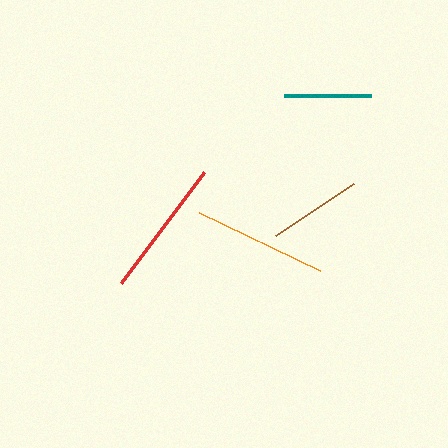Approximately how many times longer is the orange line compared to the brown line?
The orange line is approximately 1.4 times the length of the brown line.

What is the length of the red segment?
The red segment is approximately 139 pixels long.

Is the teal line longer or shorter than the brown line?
The brown line is longer than the teal line.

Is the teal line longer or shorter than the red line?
The red line is longer than the teal line.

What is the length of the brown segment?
The brown segment is approximately 94 pixels long.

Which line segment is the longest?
The red line is the longest at approximately 139 pixels.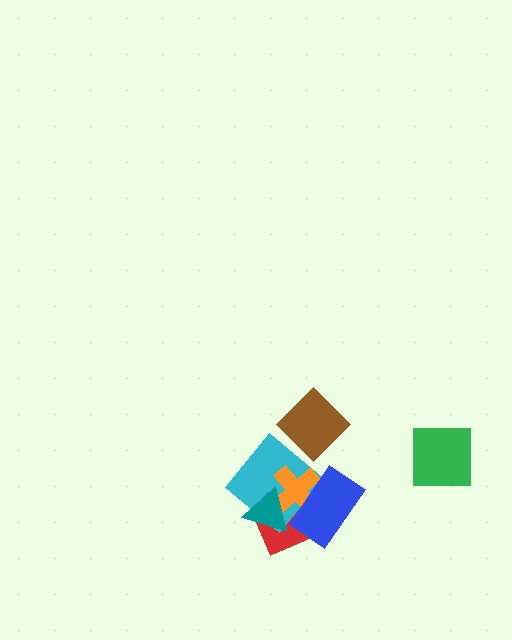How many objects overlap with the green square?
0 objects overlap with the green square.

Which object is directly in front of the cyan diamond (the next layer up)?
The orange cross is directly in front of the cyan diamond.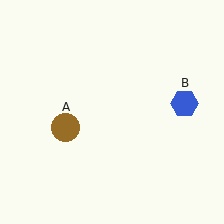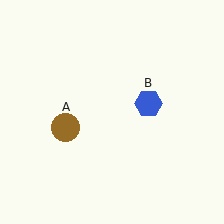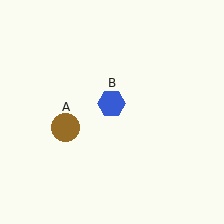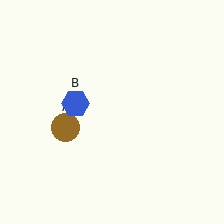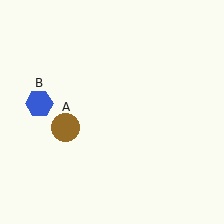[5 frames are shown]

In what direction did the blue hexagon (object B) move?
The blue hexagon (object B) moved left.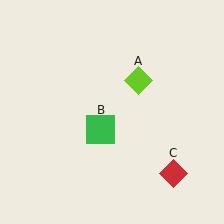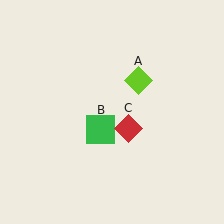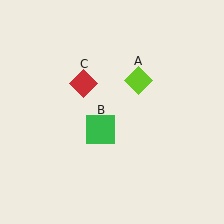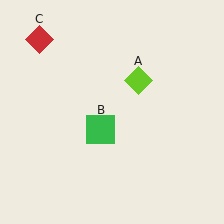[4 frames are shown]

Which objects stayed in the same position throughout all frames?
Lime diamond (object A) and green square (object B) remained stationary.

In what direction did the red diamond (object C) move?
The red diamond (object C) moved up and to the left.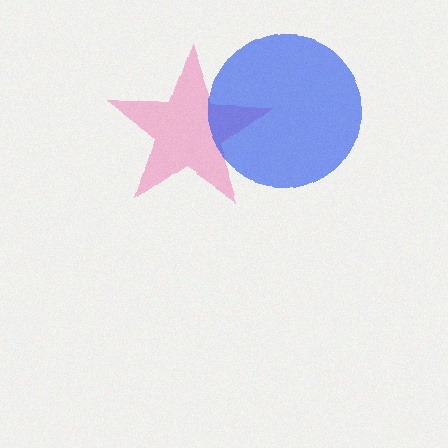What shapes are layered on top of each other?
The layered shapes are: a pink star, a blue circle.